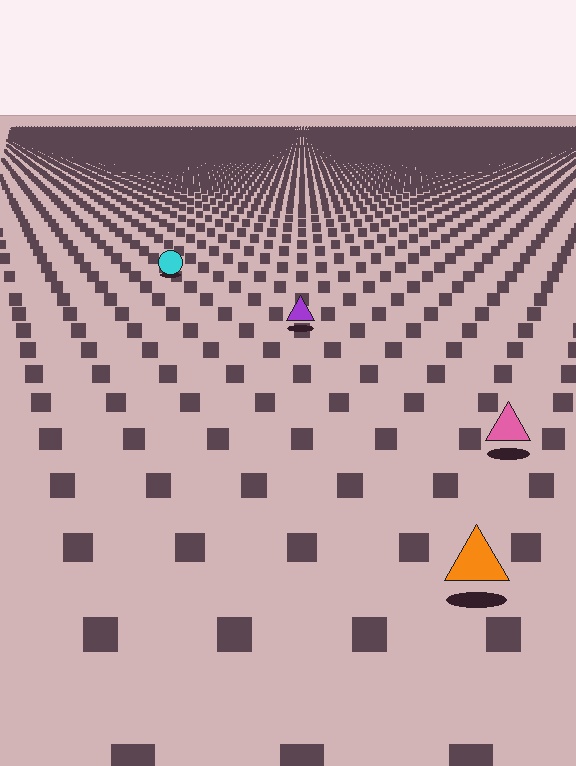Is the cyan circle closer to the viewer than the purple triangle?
No. The purple triangle is closer — you can tell from the texture gradient: the ground texture is coarser near it.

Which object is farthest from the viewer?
The cyan circle is farthest from the viewer. It appears smaller and the ground texture around it is denser.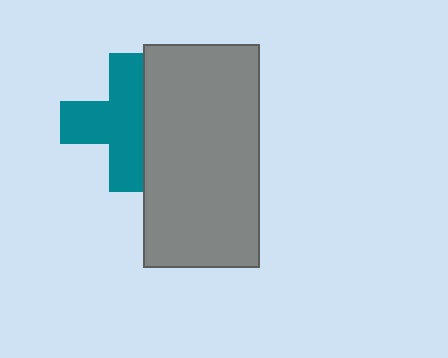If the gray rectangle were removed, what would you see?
You would see the complete teal cross.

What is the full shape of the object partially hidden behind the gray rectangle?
The partially hidden object is a teal cross.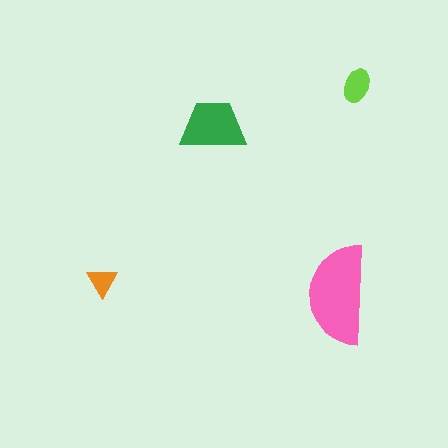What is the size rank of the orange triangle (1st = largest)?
4th.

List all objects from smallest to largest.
The orange triangle, the lime ellipse, the green trapezoid, the pink semicircle.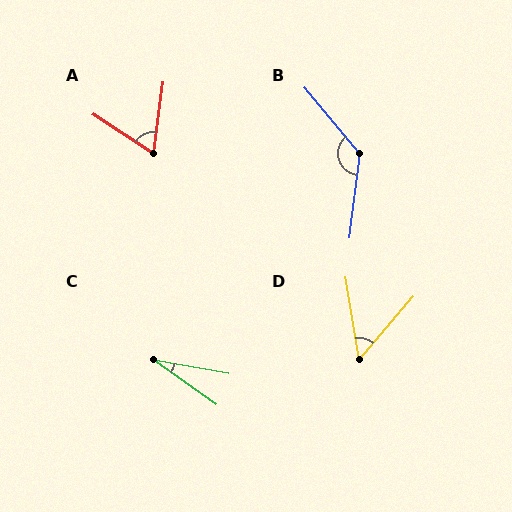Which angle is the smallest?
C, at approximately 26 degrees.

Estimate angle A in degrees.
Approximately 64 degrees.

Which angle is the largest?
B, at approximately 133 degrees.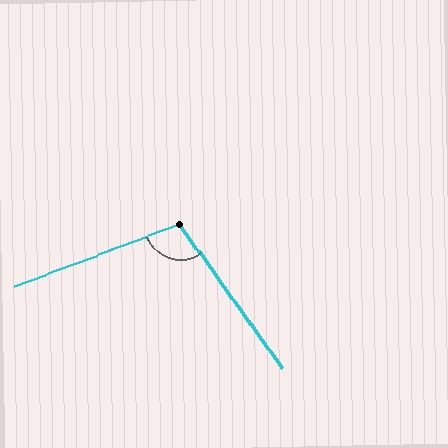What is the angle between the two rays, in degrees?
Approximately 105 degrees.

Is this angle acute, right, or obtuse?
It is obtuse.